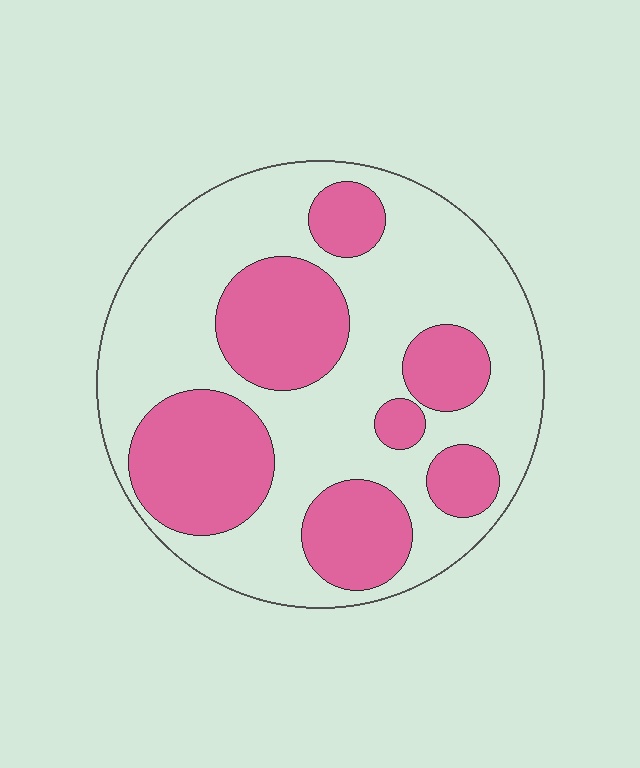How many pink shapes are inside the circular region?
7.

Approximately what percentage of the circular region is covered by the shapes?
Approximately 35%.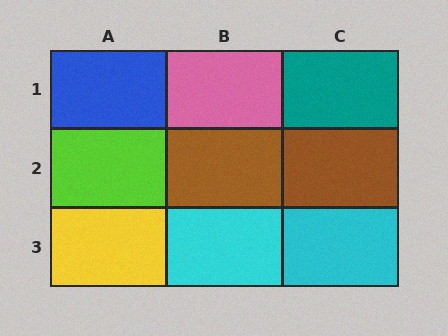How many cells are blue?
1 cell is blue.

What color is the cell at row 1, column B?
Pink.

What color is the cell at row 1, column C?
Teal.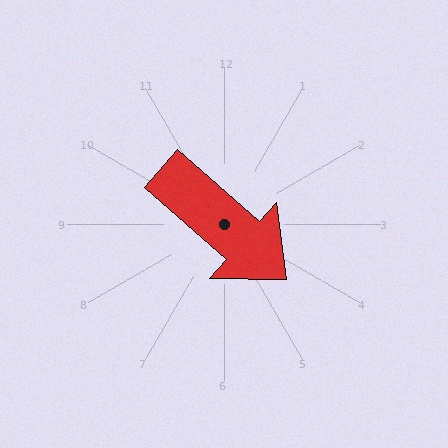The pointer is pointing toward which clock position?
Roughly 4 o'clock.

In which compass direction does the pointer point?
Southeast.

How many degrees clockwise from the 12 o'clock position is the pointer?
Approximately 131 degrees.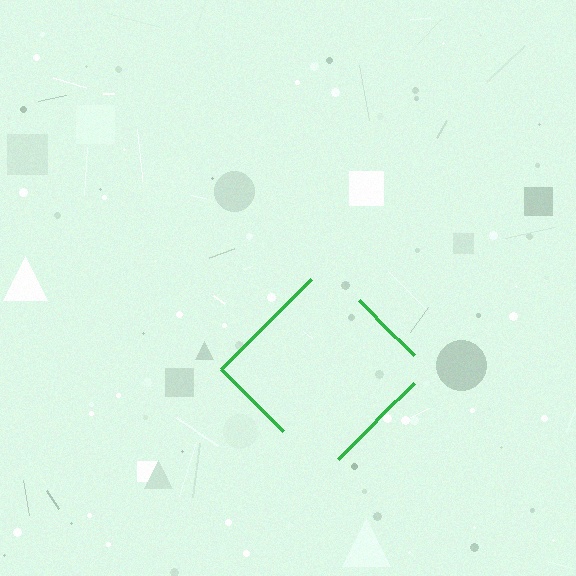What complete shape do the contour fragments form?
The contour fragments form a diamond.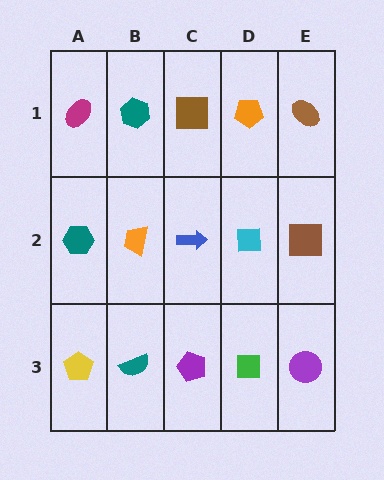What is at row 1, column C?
A brown square.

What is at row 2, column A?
A teal hexagon.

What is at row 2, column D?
A cyan square.